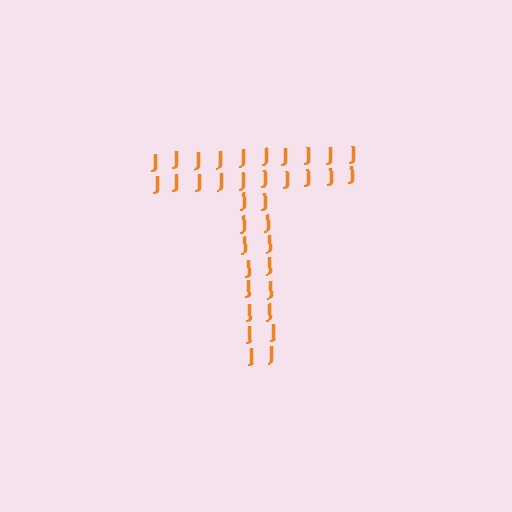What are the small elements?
The small elements are letter J's.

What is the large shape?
The large shape is the letter T.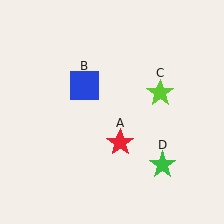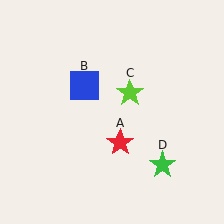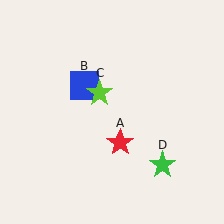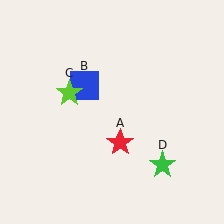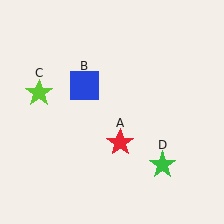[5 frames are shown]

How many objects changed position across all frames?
1 object changed position: lime star (object C).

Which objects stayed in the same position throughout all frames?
Red star (object A) and blue square (object B) and green star (object D) remained stationary.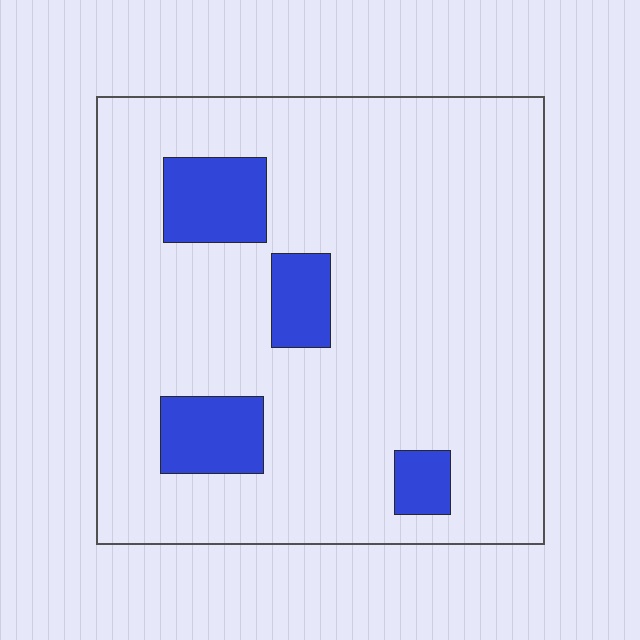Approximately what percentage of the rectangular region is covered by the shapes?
Approximately 15%.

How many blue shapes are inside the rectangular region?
4.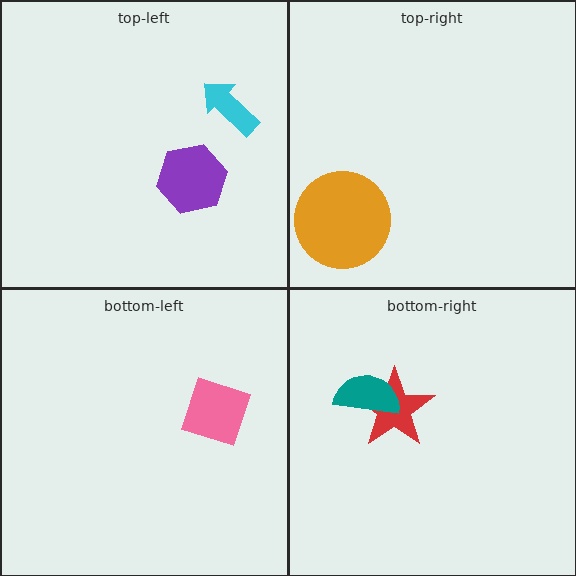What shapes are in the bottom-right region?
The red star, the teal semicircle.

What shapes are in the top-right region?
The orange circle.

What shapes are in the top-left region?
The purple hexagon, the cyan arrow.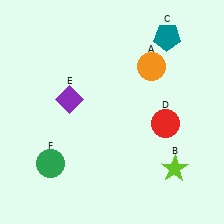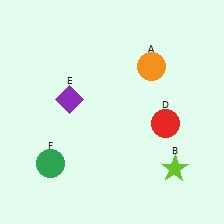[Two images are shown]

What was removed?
The teal pentagon (C) was removed in Image 2.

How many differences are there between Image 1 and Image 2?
There is 1 difference between the two images.